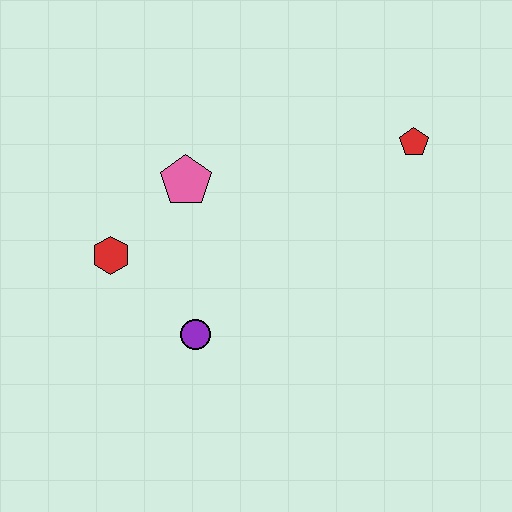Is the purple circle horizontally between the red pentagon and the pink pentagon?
Yes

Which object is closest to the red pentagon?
The pink pentagon is closest to the red pentagon.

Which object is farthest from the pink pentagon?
The red pentagon is farthest from the pink pentagon.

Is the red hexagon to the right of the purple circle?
No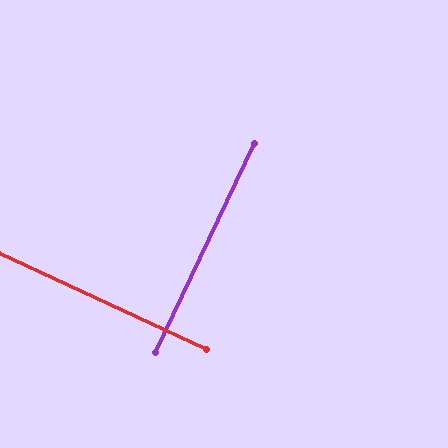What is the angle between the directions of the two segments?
Approximately 89 degrees.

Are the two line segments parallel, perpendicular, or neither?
Perpendicular — they meet at approximately 89°.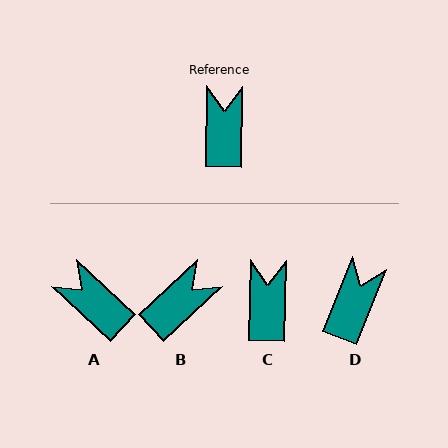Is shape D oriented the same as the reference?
No, it is off by about 21 degrees.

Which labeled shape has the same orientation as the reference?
C.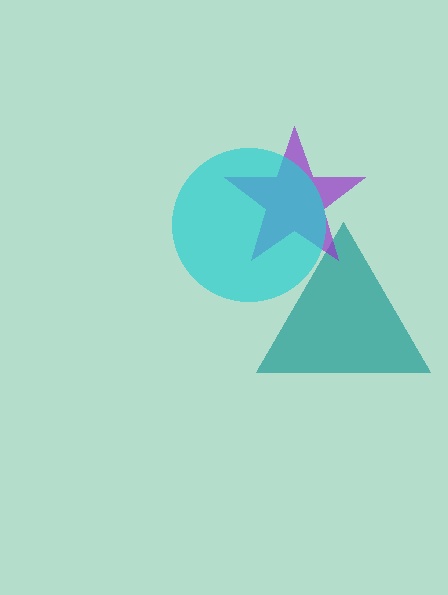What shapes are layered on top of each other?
The layered shapes are: a teal triangle, a purple star, a cyan circle.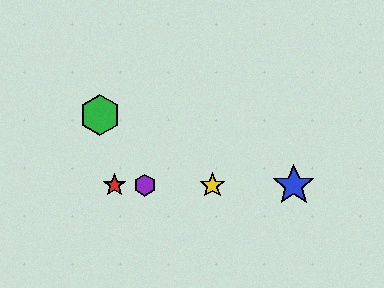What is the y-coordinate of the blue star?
The blue star is at y≈185.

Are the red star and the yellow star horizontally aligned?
Yes, both are at y≈185.